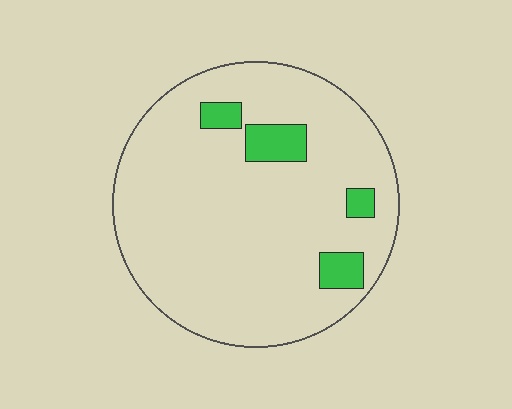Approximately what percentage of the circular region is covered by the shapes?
Approximately 10%.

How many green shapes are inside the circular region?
4.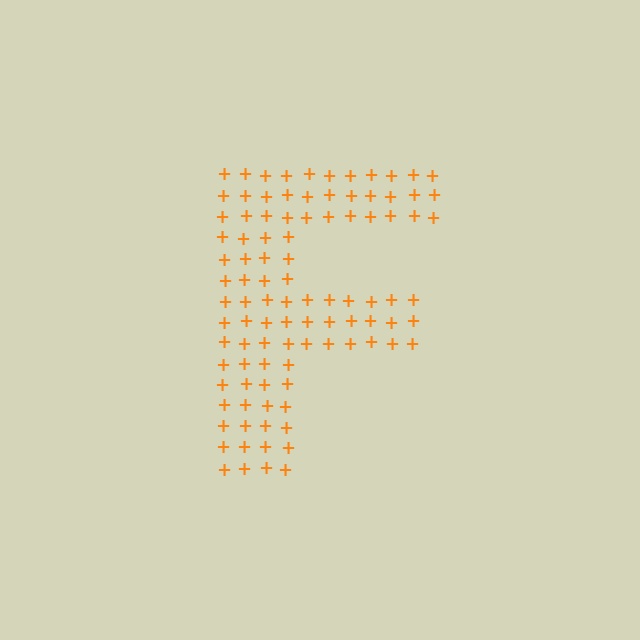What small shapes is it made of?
It is made of small plus signs.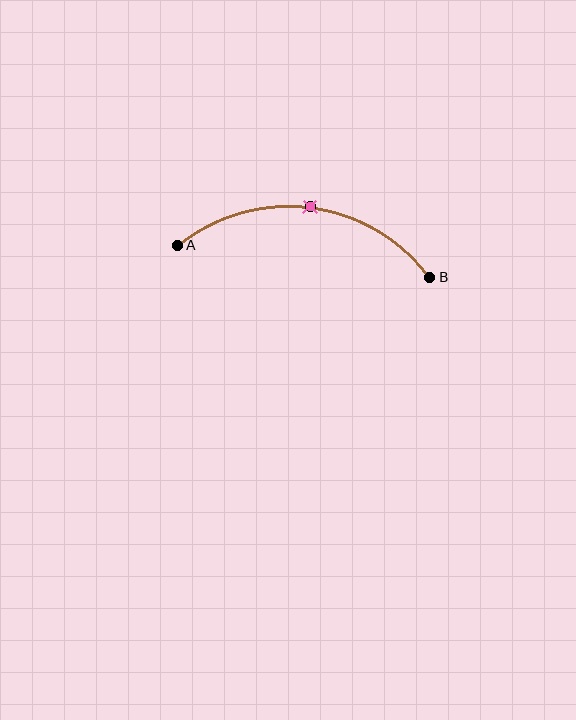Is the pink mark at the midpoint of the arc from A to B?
Yes. The pink mark lies on the arc at equal arc-length from both A and B — it is the arc midpoint.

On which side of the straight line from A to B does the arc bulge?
The arc bulges above the straight line connecting A and B.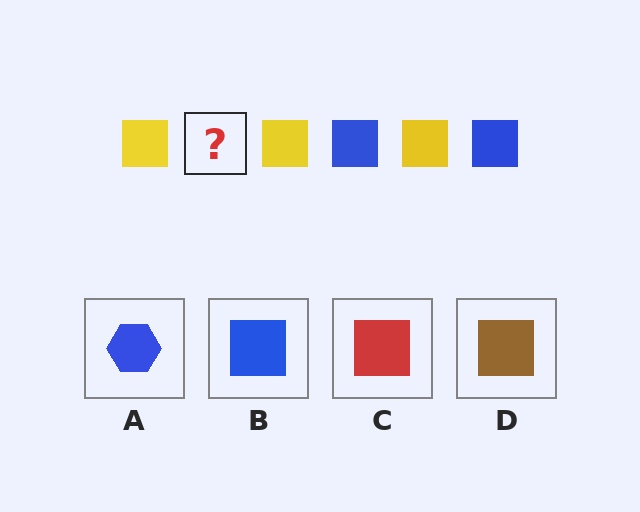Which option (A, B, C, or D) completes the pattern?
B.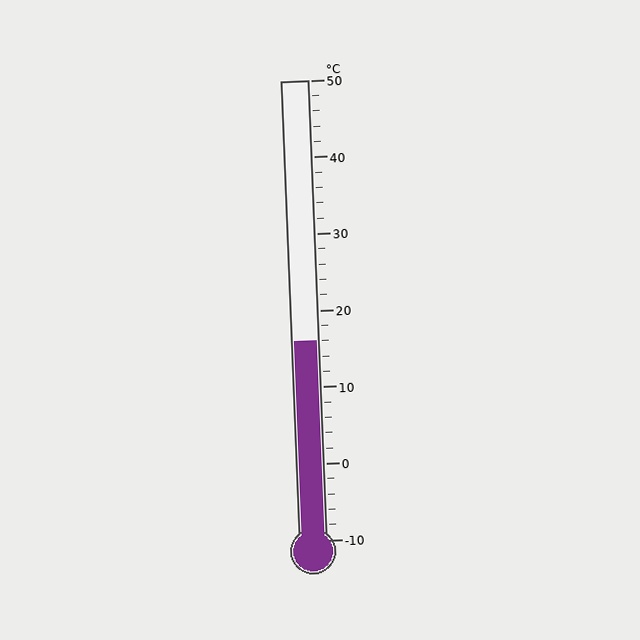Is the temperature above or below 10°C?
The temperature is above 10°C.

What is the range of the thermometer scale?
The thermometer scale ranges from -10°C to 50°C.